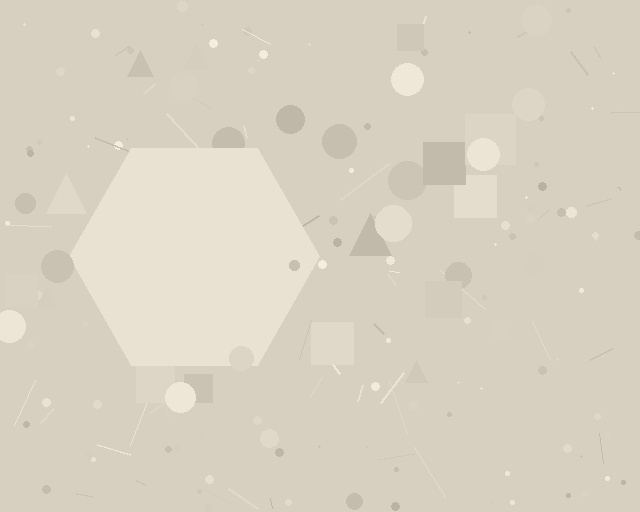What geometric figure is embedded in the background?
A hexagon is embedded in the background.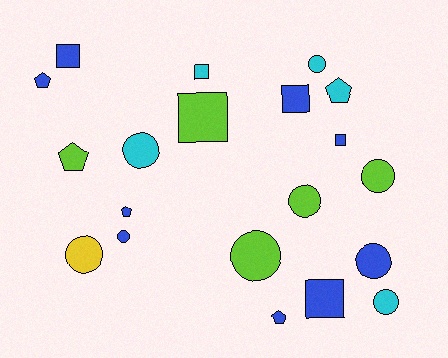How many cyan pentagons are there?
There is 1 cyan pentagon.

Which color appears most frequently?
Blue, with 9 objects.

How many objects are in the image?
There are 20 objects.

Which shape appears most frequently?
Circle, with 9 objects.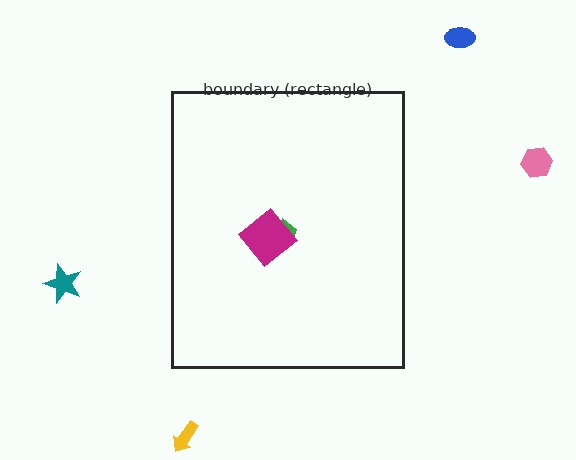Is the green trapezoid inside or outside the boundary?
Inside.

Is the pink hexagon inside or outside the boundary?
Outside.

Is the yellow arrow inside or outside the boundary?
Outside.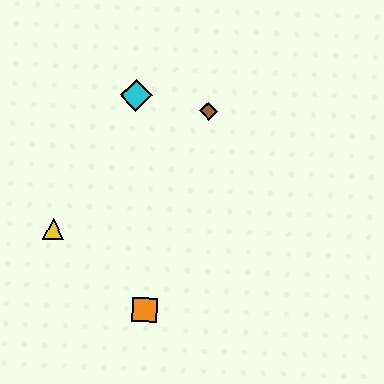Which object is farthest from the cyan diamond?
The orange square is farthest from the cyan diamond.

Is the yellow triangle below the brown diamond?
Yes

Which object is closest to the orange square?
The yellow triangle is closest to the orange square.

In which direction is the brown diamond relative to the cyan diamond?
The brown diamond is to the right of the cyan diamond.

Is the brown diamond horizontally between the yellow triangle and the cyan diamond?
No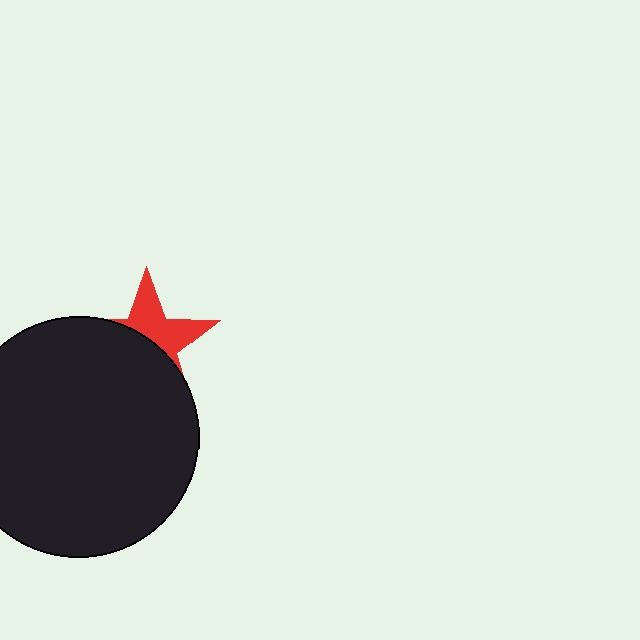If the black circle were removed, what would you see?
You would see the complete red star.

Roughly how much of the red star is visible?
A small part of it is visible (roughly 42%).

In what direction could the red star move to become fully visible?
The red star could move up. That would shift it out from behind the black circle entirely.